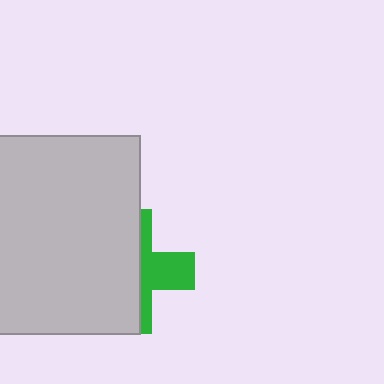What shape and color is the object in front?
The object in front is a light gray rectangle.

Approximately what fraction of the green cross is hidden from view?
Roughly 64% of the green cross is hidden behind the light gray rectangle.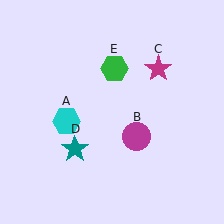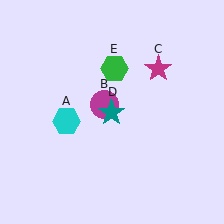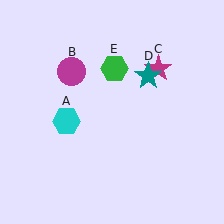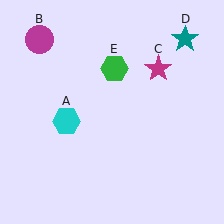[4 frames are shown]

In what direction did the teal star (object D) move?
The teal star (object D) moved up and to the right.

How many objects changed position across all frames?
2 objects changed position: magenta circle (object B), teal star (object D).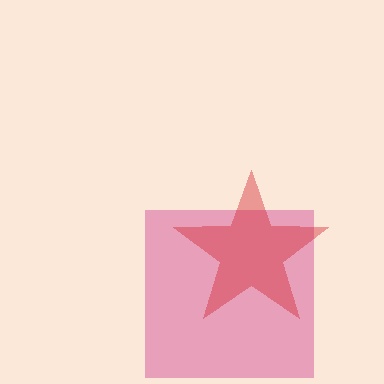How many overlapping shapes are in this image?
There are 2 overlapping shapes in the image.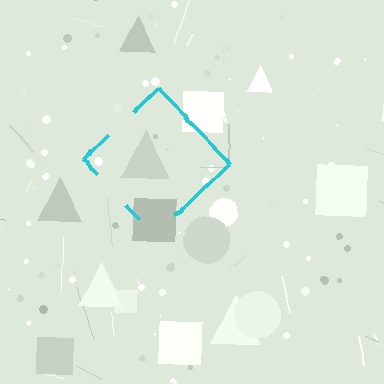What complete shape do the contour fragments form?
The contour fragments form a diamond.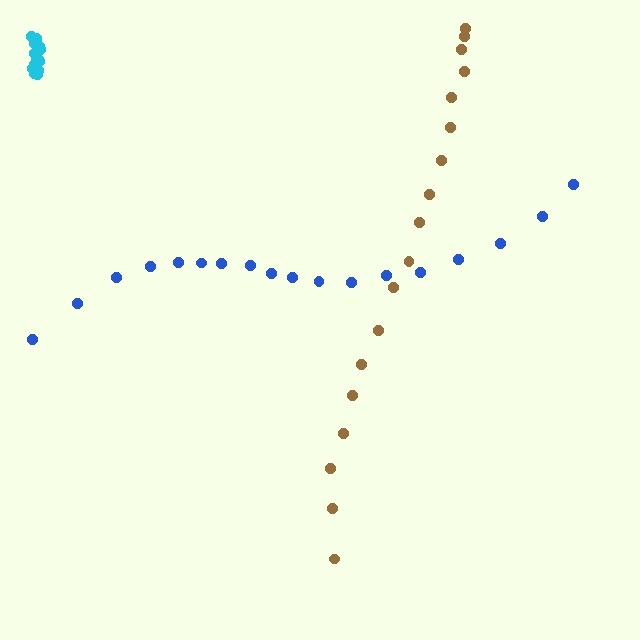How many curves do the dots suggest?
There are 3 distinct paths.